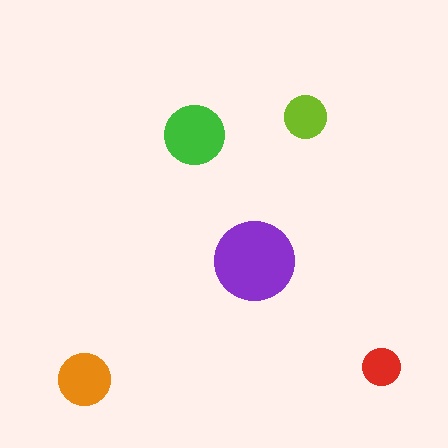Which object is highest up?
The lime circle is topmost.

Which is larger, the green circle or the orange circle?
The green one.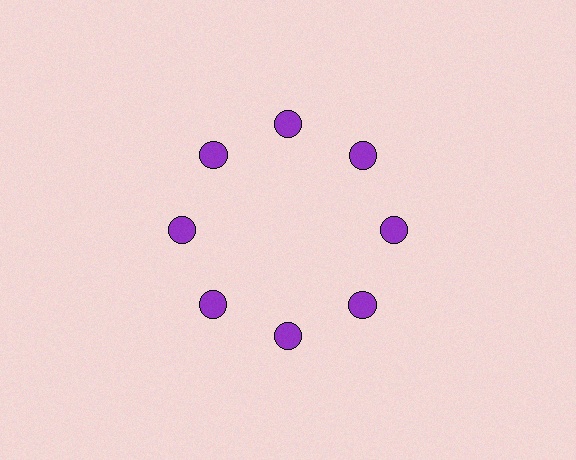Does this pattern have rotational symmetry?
Yes, this pattern has 8-fold rotational symmetry. It looks the same after rotating 45 degrees around the center.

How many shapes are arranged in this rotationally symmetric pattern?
There are 8 shapes, arranged in 8 groups of 1.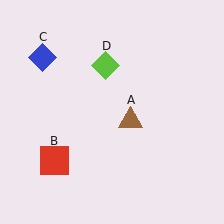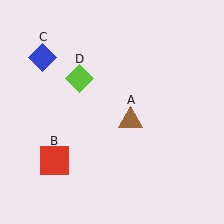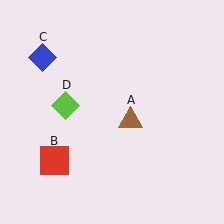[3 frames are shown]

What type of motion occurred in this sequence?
The lime diamond (object D) rotated counterclockwise around the center of the scene.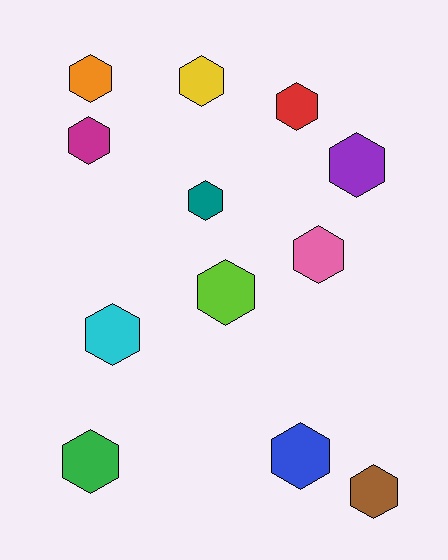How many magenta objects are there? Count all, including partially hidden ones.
There is 1 magenta object.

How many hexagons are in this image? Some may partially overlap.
There are 12 hexagons.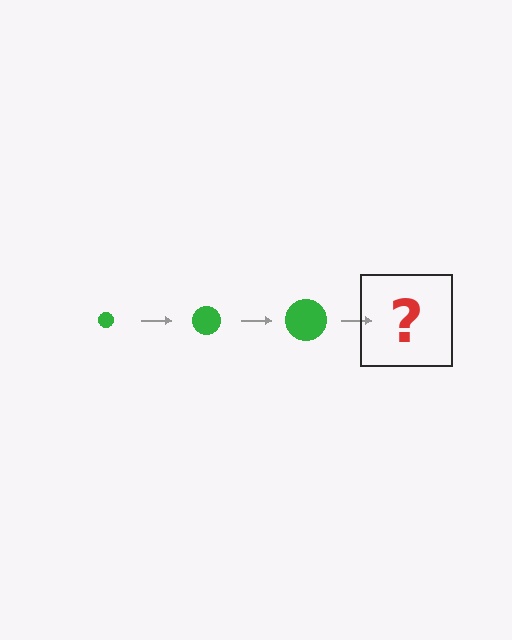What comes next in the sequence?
The next element should be a green circle, larger than the previous one.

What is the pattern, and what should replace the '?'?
The pattern is that the circle gets progressively larger each step. The '?' should be a green circle, larger than the previous one.